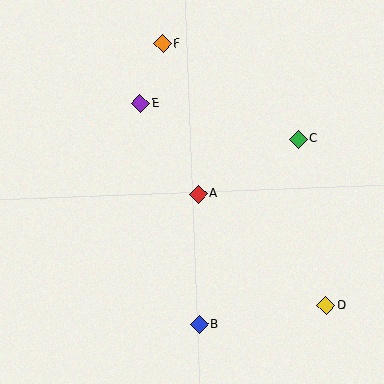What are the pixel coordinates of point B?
Point B is at (199, 325).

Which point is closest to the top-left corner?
Point F is closest to the top-left corner.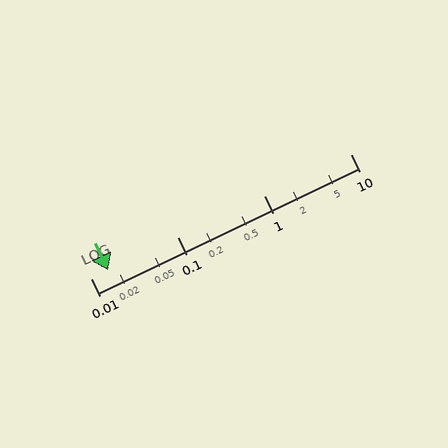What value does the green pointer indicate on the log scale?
The pointer indicates approximately 0.016.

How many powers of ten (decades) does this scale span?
The scale spans 3 decades, from 0.01 to 10.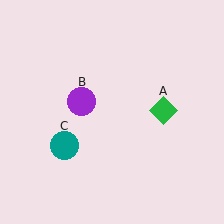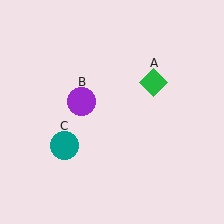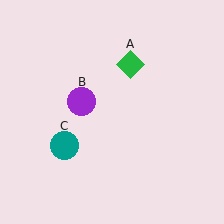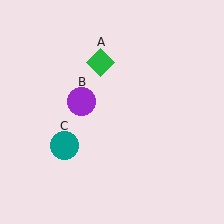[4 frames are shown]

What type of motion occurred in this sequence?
The green diamond (object A) rotated counterclockwise around the center of the scene.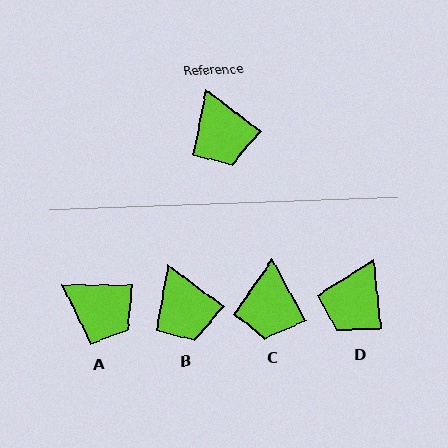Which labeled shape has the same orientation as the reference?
B.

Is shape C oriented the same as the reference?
No, it is off by about 24 degrees.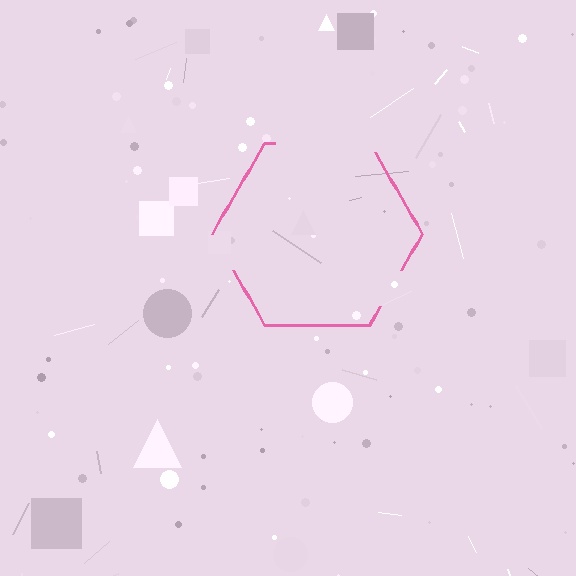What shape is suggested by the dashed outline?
The dashed outline suggests a hexagon.